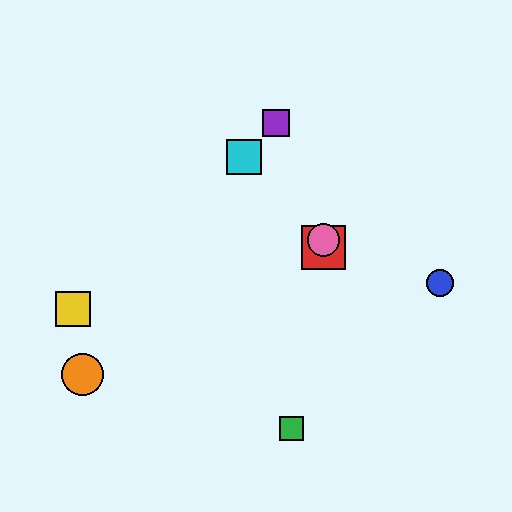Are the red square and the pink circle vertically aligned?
Yes, both are at x≈323.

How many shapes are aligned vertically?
2 shapes (the red square, the pink circle) are aligned vertically.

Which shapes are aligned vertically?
The red square, the pink circle are aligned vertically.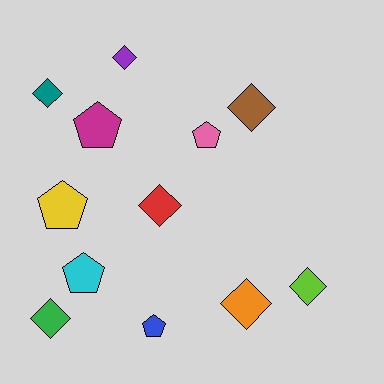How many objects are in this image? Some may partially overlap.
There are 12 objects.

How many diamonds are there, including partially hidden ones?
There are 7 diamonds.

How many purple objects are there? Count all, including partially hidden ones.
There is 1 purple object.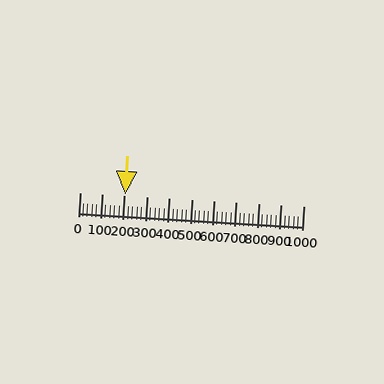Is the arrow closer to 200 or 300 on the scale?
The arrow is closer to 200.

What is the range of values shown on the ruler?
The ruler shows values from 0 to 1000.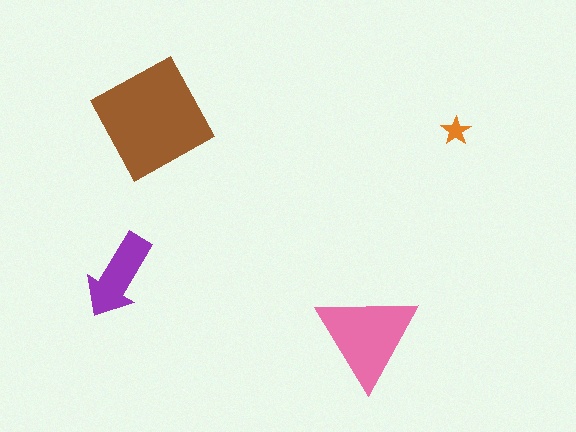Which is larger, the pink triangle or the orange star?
The pink triangle.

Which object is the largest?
The brown square.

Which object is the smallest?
The orange star.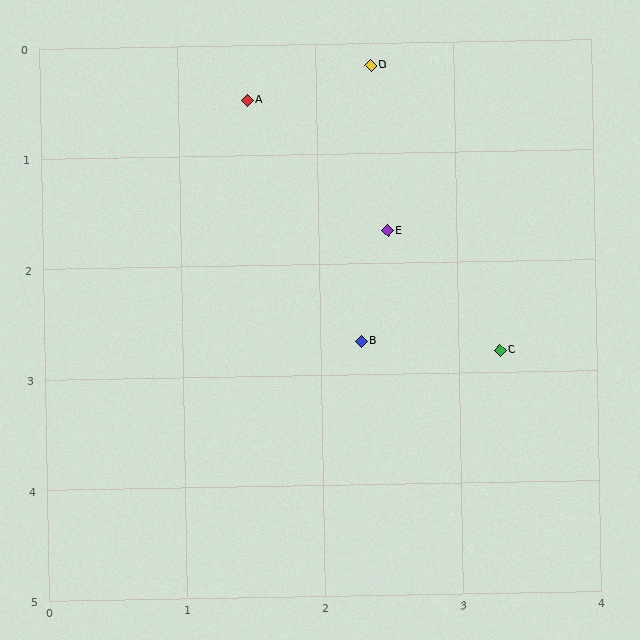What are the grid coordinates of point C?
Point C is at approximately (3.3, 2.8).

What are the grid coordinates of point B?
Point B is at approximately (2.3, 2.7).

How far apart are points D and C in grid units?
Points D and C are about 2.8 grid units apart.